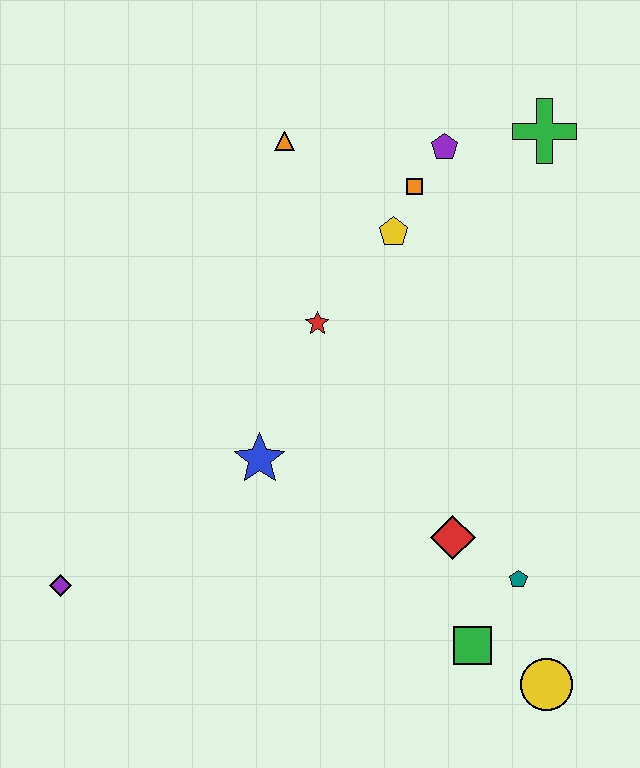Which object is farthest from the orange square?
The purple diamond is farthest from the orange square.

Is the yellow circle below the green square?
Yes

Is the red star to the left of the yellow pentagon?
Yes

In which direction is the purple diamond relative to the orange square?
The purple diamond is below the orange square.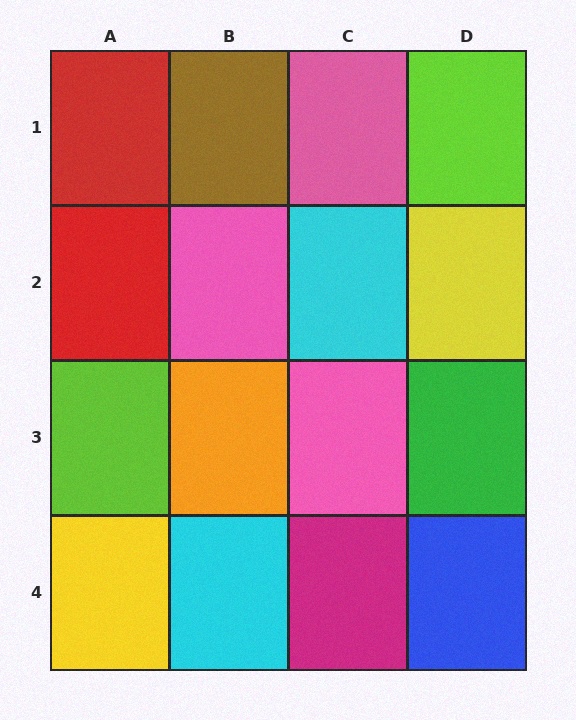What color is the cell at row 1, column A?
Red.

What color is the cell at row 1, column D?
Lime.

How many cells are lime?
2 cells are lime.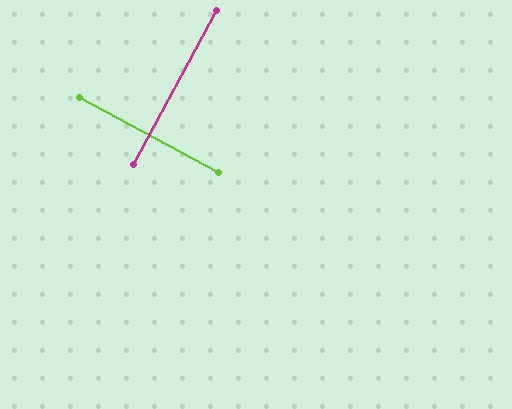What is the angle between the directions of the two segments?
Approximately 90 degrees.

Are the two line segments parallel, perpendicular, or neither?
Perpendicular — they meet at approximately 90°.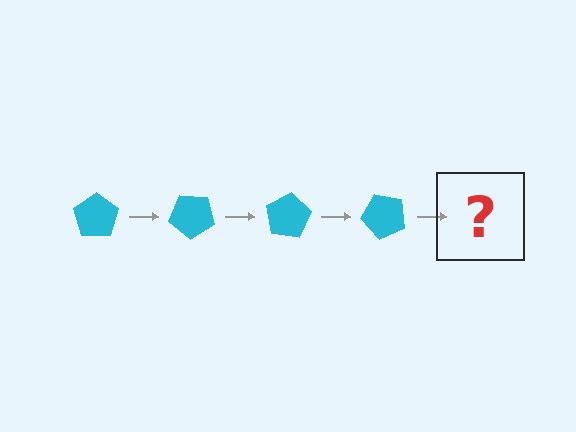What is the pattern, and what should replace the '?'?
The pattern is that the pentagon rotates 40 degrees each step. The '?' should be a cyan pentagon rotated 160 degrees.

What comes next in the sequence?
The next element should be a cyan pentagon rotated 160 degrees.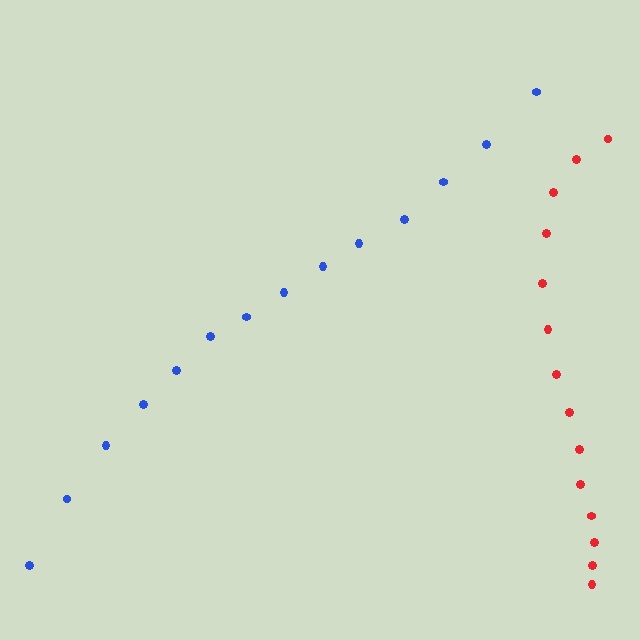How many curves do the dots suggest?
There are 2 distinct paths.